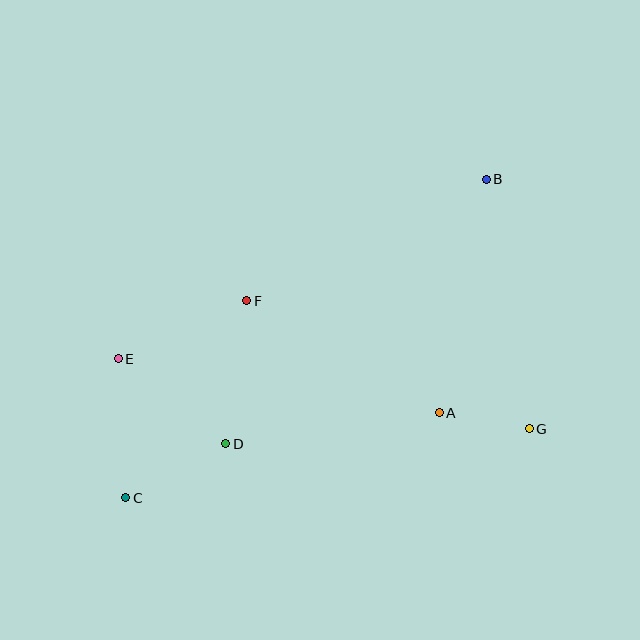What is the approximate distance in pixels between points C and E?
The distance between C and E is approximately 139 pixels.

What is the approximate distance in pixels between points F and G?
The distance between F and G is approximately 310 pixels.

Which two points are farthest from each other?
Points B and C are farthest from each other.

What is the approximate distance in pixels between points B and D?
The distance between B and D is approximately 372 pixels.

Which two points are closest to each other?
Points A and G are closest to each other.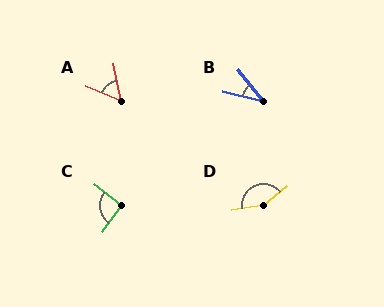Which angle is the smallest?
B, at approximately 37 degrees.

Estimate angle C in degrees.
Approximately 92 degrees.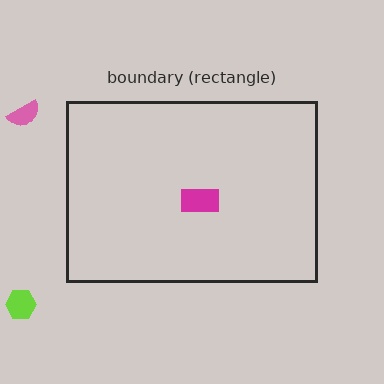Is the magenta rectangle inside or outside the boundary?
Inside.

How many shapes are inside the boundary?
1 inside, 2 outside.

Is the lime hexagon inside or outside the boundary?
Outside.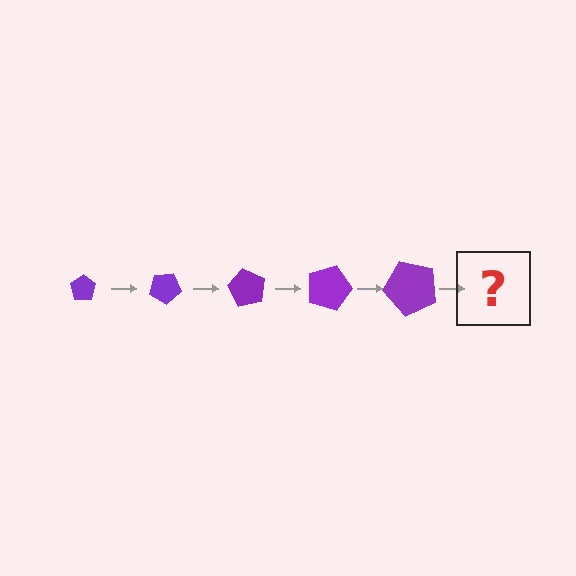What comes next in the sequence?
The next element should be a pentagon, larger than the previous one and rotated 150 degrees from the start.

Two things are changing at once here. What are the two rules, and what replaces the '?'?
The two rules are that the pentagon grows larger each step and it rotates 30 degrees each step. The '?' should be a pentagon, larger than the previous one and rotated 150 degrees from the start.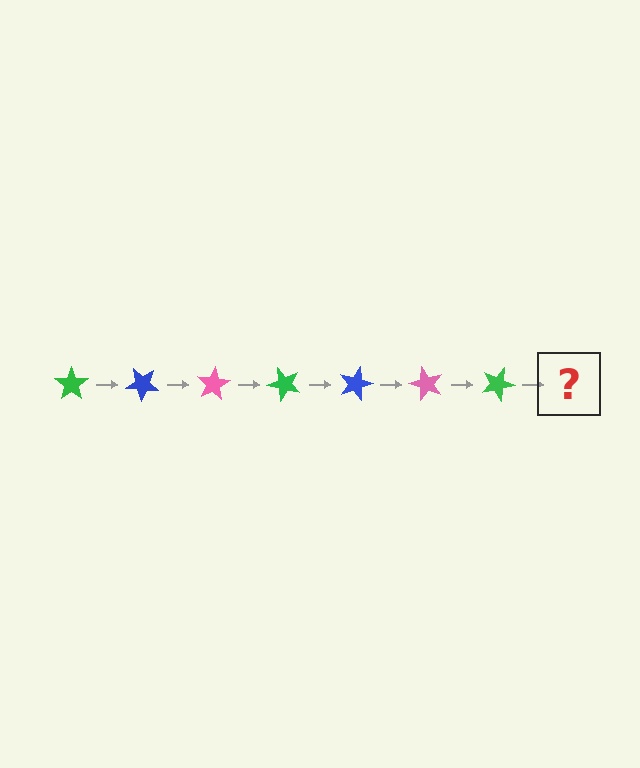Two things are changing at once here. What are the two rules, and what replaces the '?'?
The two rules are that it rotates 40 degrees each step and the color cycles through green, blue, and pink. The '?' should be a blue star, rotated 280 degrees from the start.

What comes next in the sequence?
The next element should be a blue star, rotated 280 degrees from the start.